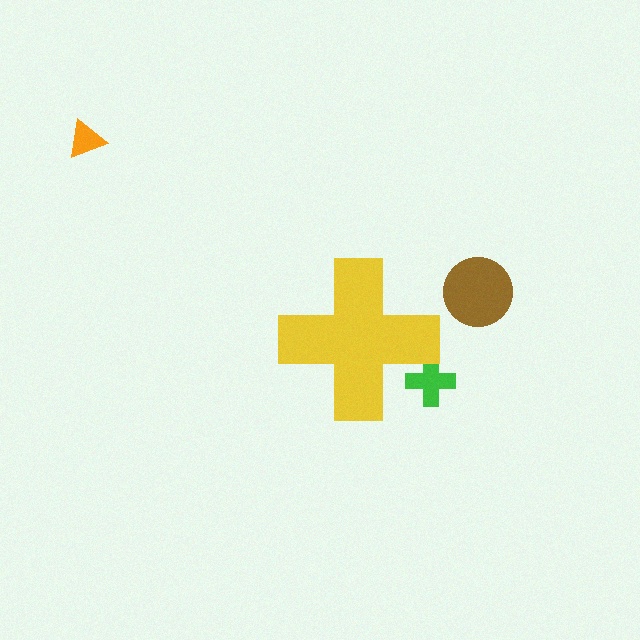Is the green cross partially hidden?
Yes, the green cross is partially hidden behind the yellow cross.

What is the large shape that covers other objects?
A yellow cross.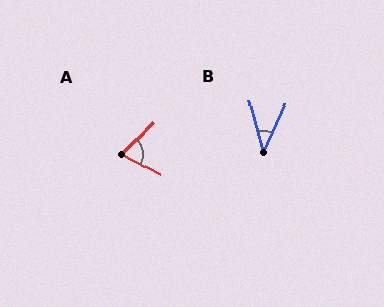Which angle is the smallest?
B, at approximately 40 degrees.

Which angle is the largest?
A, at approximately 72 degrees.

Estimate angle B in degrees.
Approximately 40 degrees.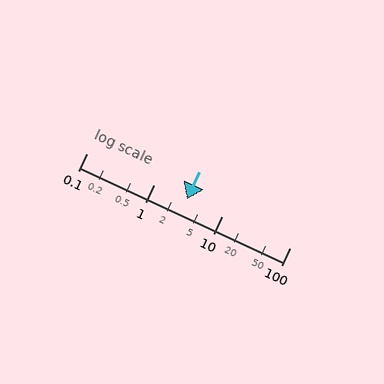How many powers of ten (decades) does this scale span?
The scale spans 3 decades, from 0.1 to 100.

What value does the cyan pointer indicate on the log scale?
The pointer indicates approximately 3.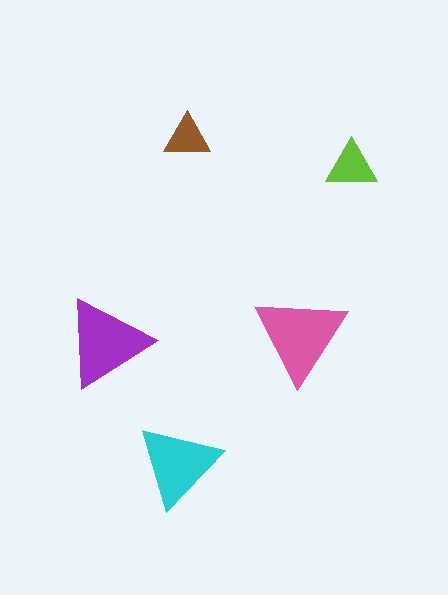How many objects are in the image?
There are 5 objects in the image.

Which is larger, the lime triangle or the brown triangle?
The lime one.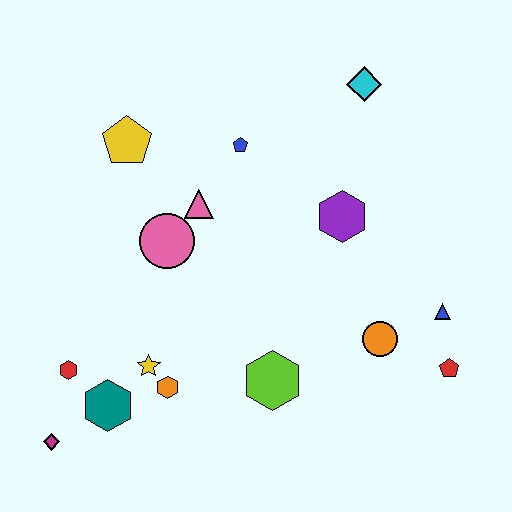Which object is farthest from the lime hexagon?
The cyan diamond is farthest from the lime hexagon.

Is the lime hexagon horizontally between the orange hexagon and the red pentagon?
Yes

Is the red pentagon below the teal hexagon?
No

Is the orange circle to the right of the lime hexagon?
Yes